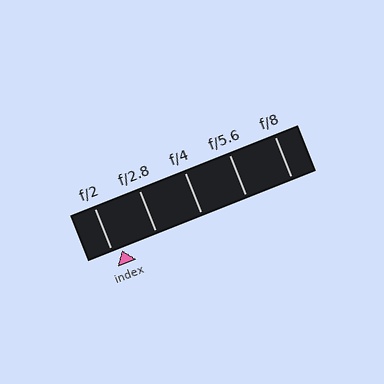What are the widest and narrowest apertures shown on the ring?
The widest aperture shown is f/2 and the narrowest is f/8.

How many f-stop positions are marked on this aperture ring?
There are 5 f-stop positions marked.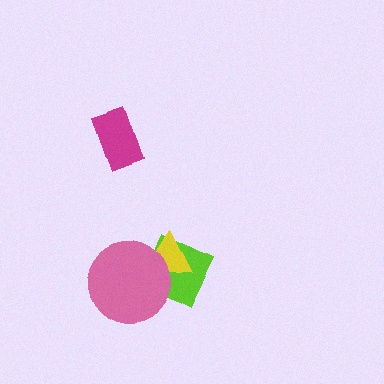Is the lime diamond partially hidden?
Yes, it is partially covered by another shape.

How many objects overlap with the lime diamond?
2 objects overlap with the lime diamond.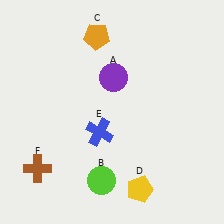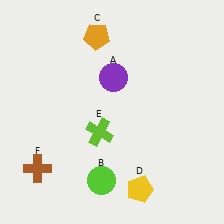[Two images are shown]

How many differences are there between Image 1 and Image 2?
There is 1 difference between the two images.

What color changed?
The cross (E) changed from blue in Image 1 to lime in Image 2.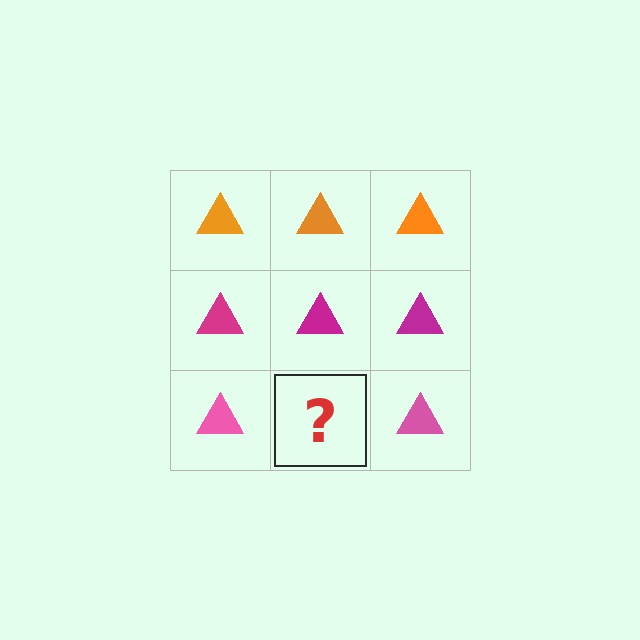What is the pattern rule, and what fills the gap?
The rule is that each row has a consistent color. The gap should be filled with a pink triangle.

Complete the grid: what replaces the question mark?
The question mark should be replaced with a pink triangle.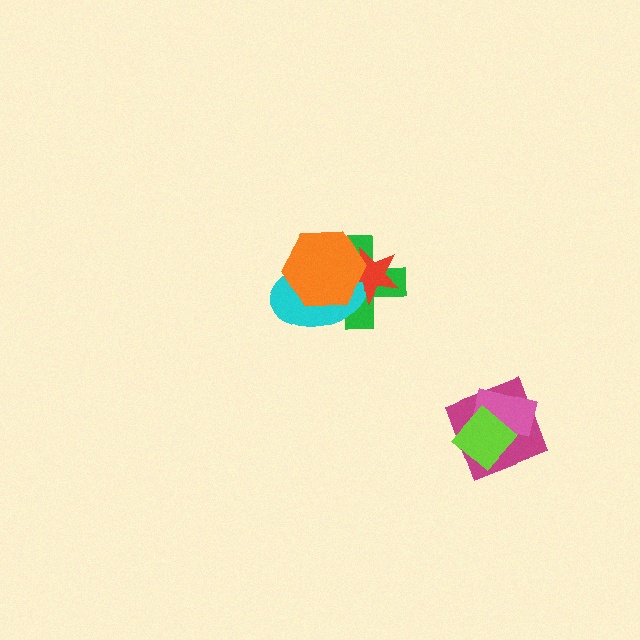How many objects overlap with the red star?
3 objects overlap with the red star.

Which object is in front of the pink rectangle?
The lime diamond is in front of the pink rectangle.